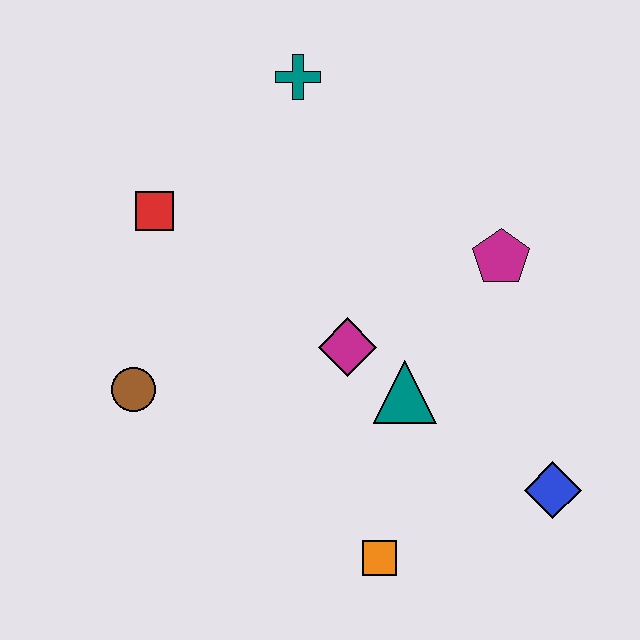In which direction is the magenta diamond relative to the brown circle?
The magenta diamond is to the right of the brown circle.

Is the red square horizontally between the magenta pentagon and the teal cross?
No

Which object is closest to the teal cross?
The red square is closest to the teal cross.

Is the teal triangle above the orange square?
Yes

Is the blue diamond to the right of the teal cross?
Yes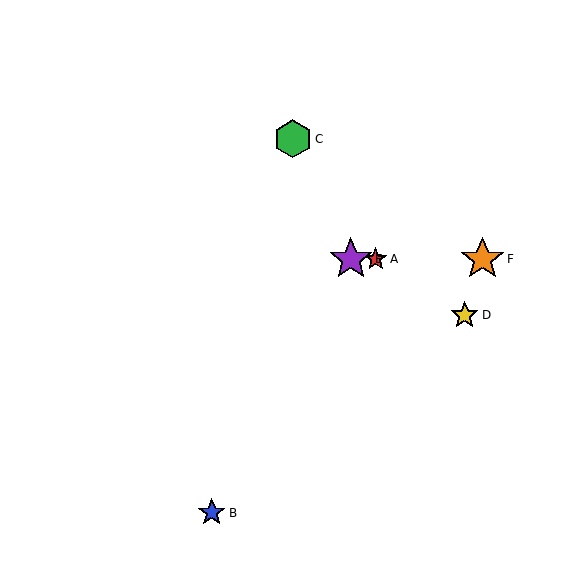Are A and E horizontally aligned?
Yes, both are at y≈259.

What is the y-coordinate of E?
Object E is at y≈259.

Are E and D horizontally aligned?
No, E is at y≈259 and D is at y≈315.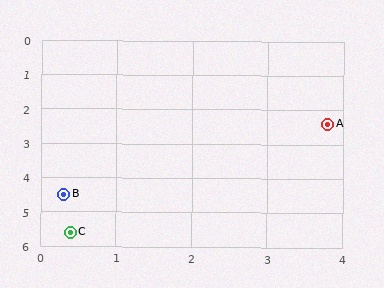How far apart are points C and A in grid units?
Points C and A are about 4.7 grid units apart.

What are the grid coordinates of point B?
Point B is at approximately (0.3, 4.5).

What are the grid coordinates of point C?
Point C is at approximately (0.4, 5.6).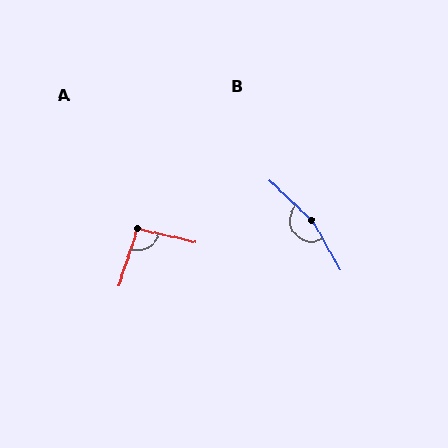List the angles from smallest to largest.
A (94°), B (163°).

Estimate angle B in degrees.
Approximately 163 degrees.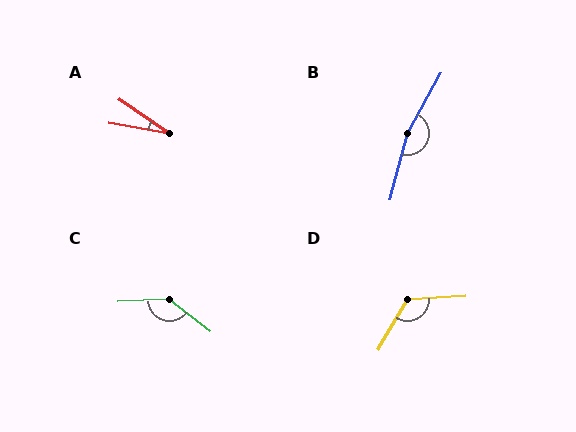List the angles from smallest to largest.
A (25°), D (124°), C (140°), B (166°).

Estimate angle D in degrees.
Approximately 124 degrees.